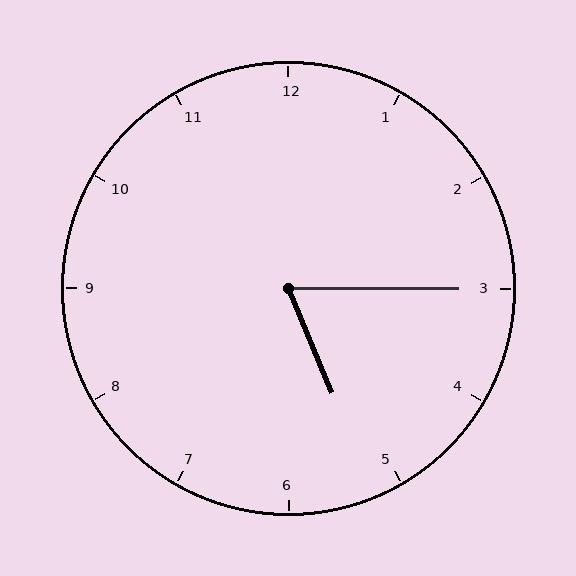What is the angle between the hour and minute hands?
Approximately 68 degrees.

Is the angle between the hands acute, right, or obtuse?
It is acute.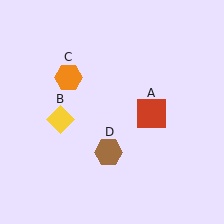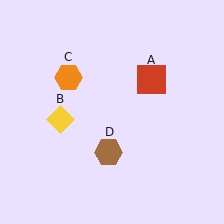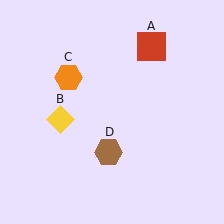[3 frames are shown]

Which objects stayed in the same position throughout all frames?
Yellow diamond (object B) and orange hexagon (object C) and brown hexagon (object D) remained stationary.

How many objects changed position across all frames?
1 object changed position: red square (object A).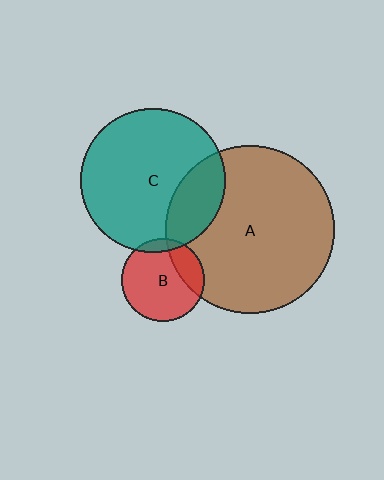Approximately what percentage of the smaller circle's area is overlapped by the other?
Approximately 10%.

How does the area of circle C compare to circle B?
Approximately 3.0 times.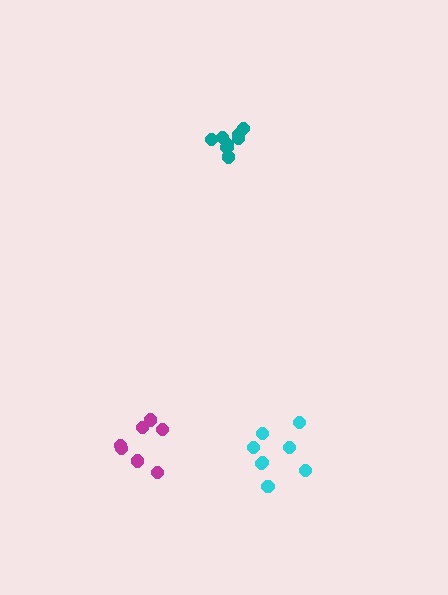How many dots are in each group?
Group 1: 7 dots, Group 2: 8 dots, Group 3: 8 dots (23 total).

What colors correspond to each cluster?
The clusters are colored: magenta, cyan, teal.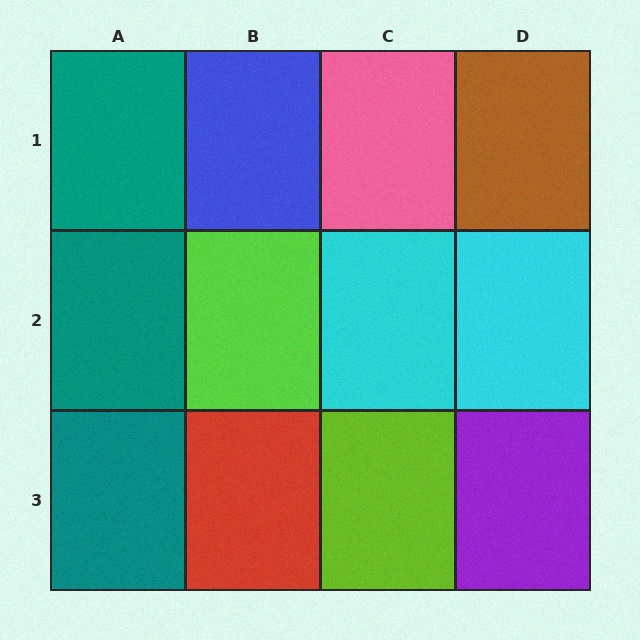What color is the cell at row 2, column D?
Cyan.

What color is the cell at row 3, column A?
Teal.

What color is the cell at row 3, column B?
Red.